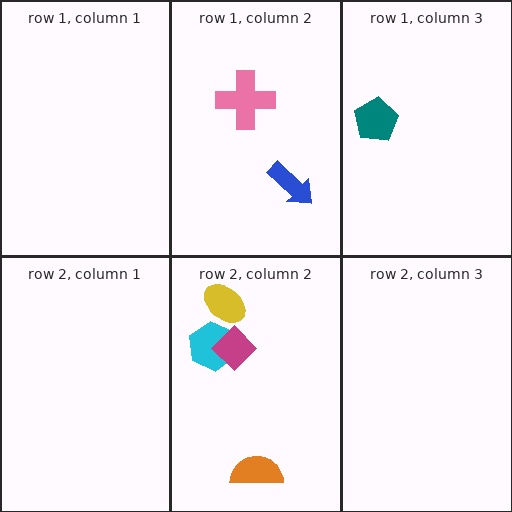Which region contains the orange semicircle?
The row 2, column 2 region.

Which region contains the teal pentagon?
The row 1, column 3 region.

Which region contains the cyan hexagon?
The row 2, column 2 region.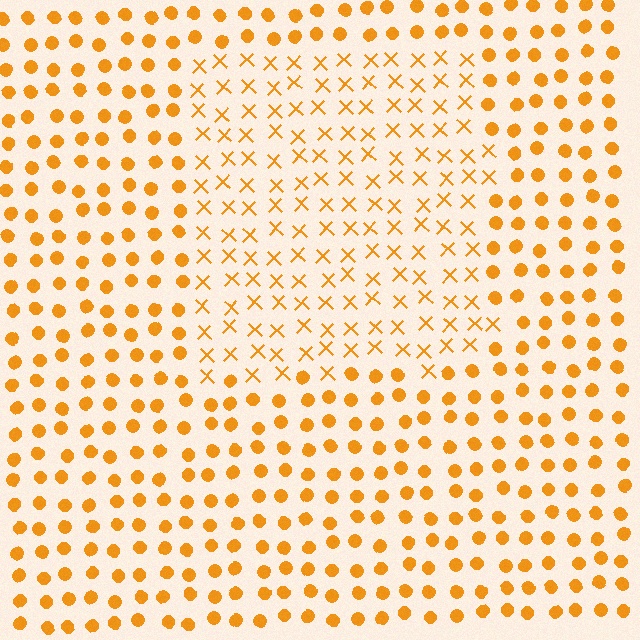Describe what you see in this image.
The image is filled with small orange elements arranged in a uniform grid. A rectangle-shaped region contains X marks, while the surrounding area contains circles. The boundary is defined purely by the change in element shape.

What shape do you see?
I see a rectangle.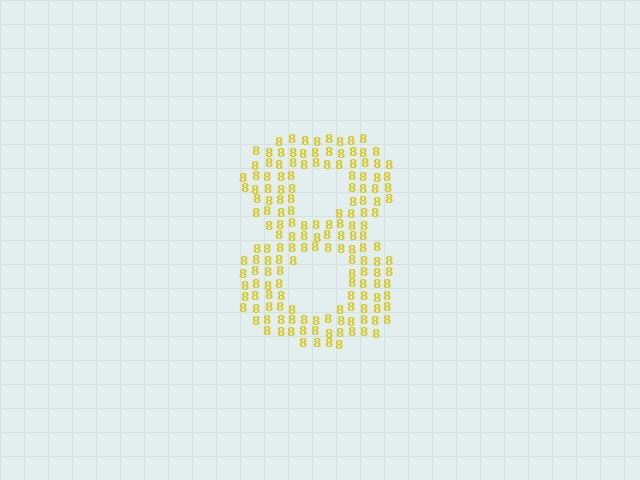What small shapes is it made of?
It is made of small digit 8's.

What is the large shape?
The large shape is the digit 8.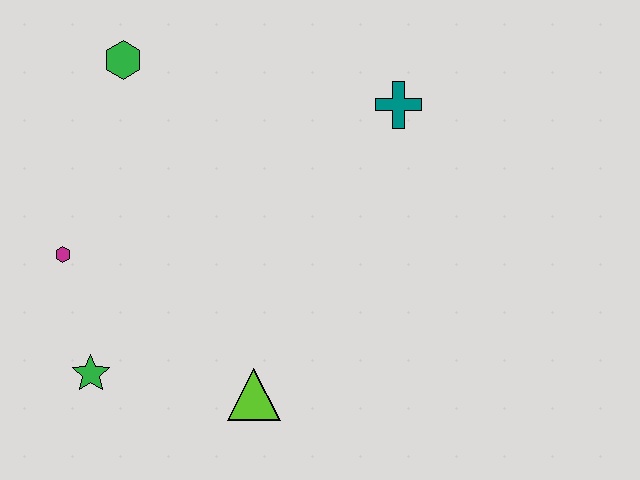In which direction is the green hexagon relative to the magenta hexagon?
The green hexagon is above the magenta hexagon.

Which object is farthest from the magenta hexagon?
The teal cross is farthest from the magenta hexagon.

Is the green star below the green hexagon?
Yes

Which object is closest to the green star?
The magenta hexagon is closest to the green star.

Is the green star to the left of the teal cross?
Yes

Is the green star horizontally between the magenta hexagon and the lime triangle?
Yes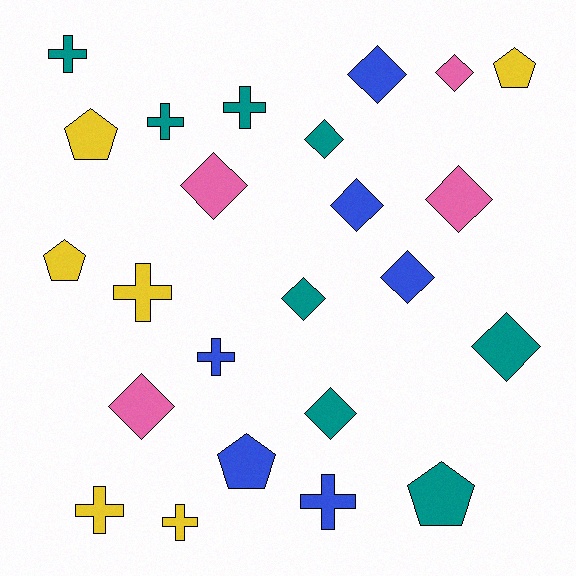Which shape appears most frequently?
Diamond, with 11 objects.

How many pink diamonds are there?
There are 4 pink diamonds.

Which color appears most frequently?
Teal, with 8 objects.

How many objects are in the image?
There are 24 objects.